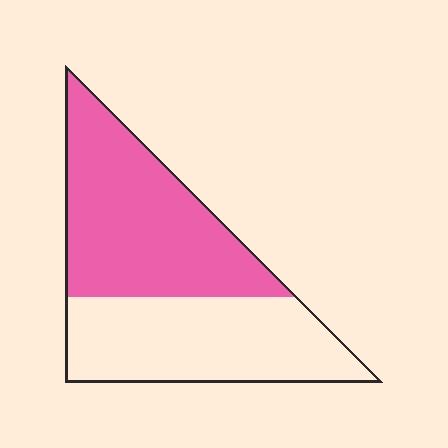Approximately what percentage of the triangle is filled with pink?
Approximately 55%.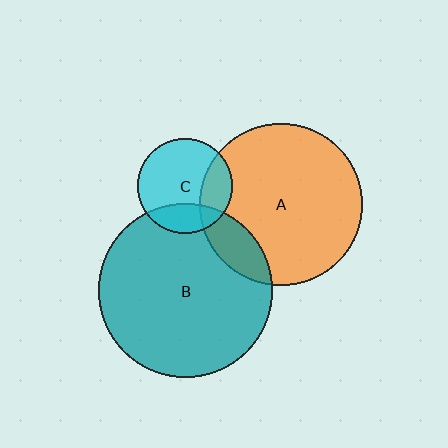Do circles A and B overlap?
Yes.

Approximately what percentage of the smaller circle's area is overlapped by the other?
Approximately 15%.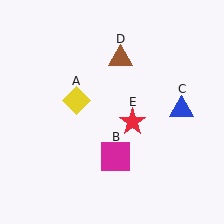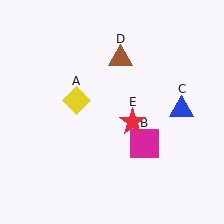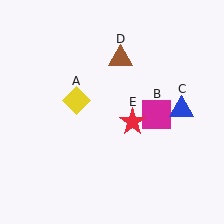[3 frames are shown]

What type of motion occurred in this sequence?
The magenta square (object B) rotated counterclockwise around the center of the scene.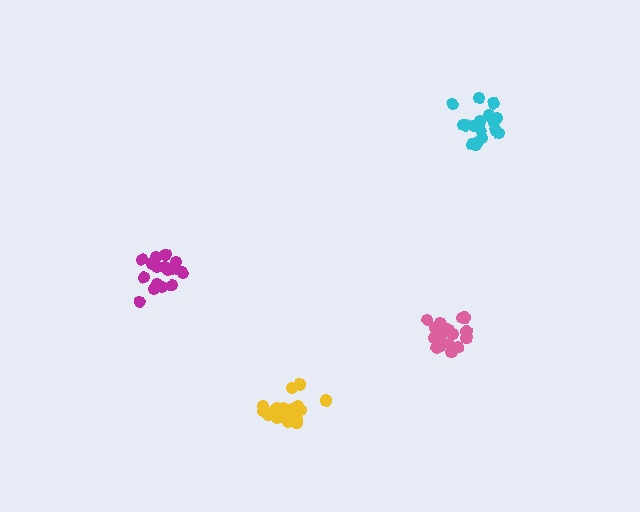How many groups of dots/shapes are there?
There are 4 groups.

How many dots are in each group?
Group 1: 17 dots, Group 2: 18 dots, Group 3: 19 dots, Group 4: 19 dots (73 total).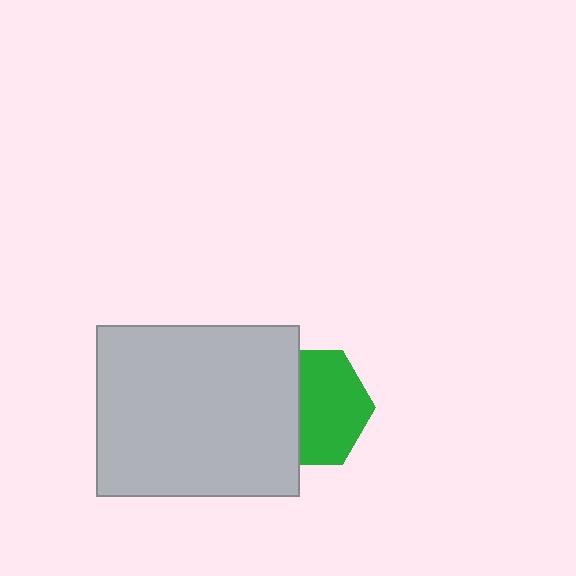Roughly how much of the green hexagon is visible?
About half of it is visible (roughly 61%).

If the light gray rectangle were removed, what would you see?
You would see the complete green hexagon.